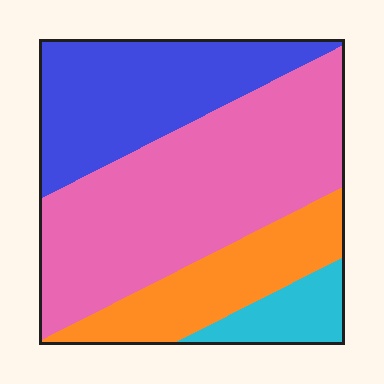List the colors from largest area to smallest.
From largest to smallest: pink, blue, orange, cyan.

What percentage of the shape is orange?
Orange covers roughly 20% of the shape.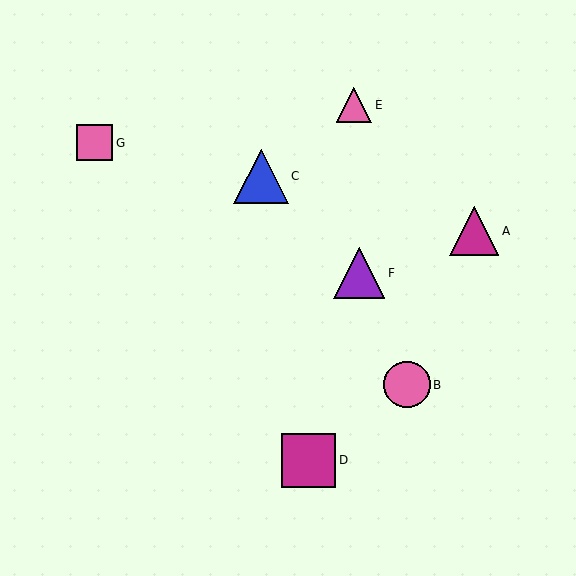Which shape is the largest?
The blue triangle (labeled C) is the largest.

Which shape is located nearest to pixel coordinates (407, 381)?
The pink circle (labeled B) at (407, 385) is nearest to that location.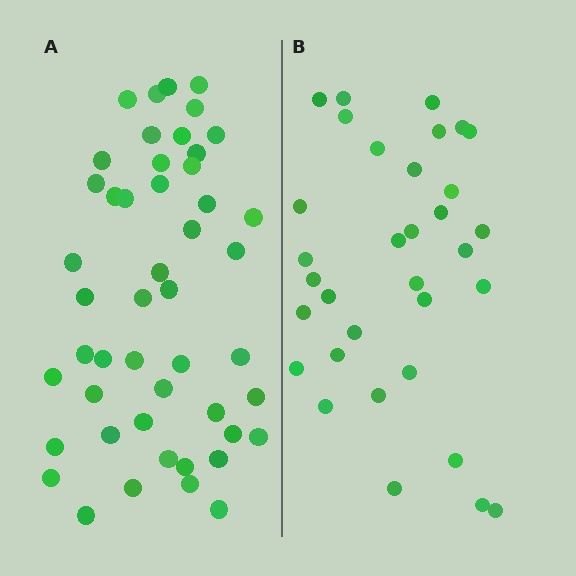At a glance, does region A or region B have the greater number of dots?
Region A (the left region) has more dots.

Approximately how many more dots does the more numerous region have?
Region A has approximately 15 more dots than region B.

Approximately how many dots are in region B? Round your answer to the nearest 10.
About 30 dots. (The exact count is 33, which rounds to 30.)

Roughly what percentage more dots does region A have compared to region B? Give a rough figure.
About 45% more.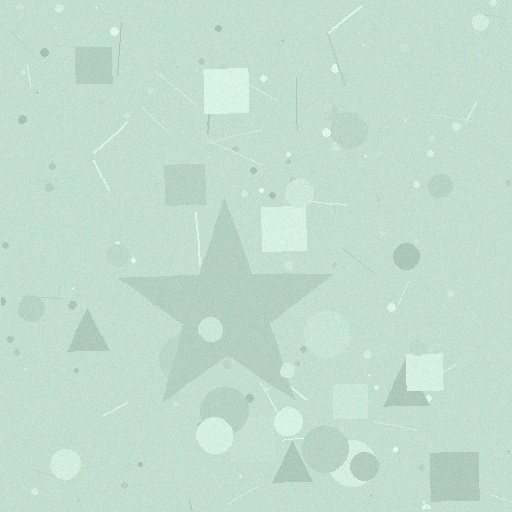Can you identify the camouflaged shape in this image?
The camouflaged shape is a star.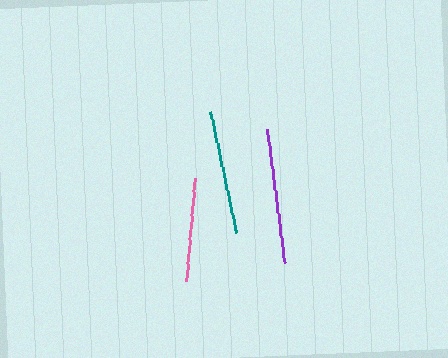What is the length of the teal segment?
The teal segment is approximately 124 pixels long.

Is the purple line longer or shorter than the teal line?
The purple line is longer than the teal line.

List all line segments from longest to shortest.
From longest to shortest: purple, teal, pink.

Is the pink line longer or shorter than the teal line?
The teal line is longer than the pink line.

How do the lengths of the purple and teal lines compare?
The purple and teal lines are approximately the same length.